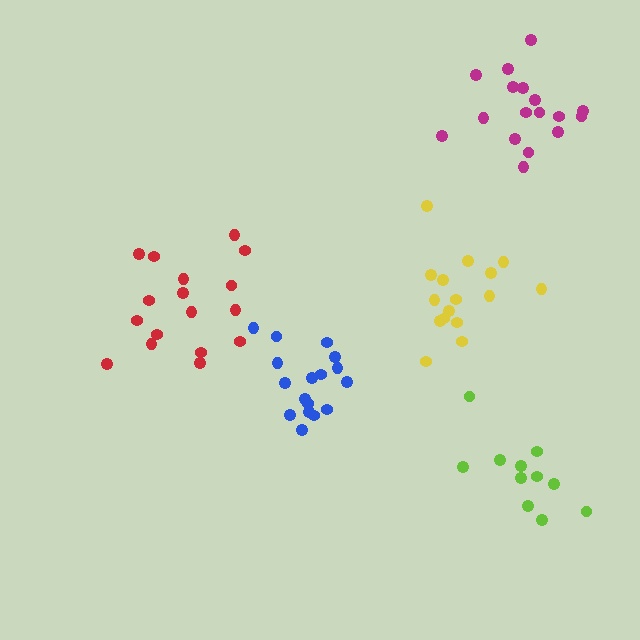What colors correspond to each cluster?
The clusters are colored: lime, magenta, yellow, red, blue.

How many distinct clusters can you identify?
There are 5 distinct clusters.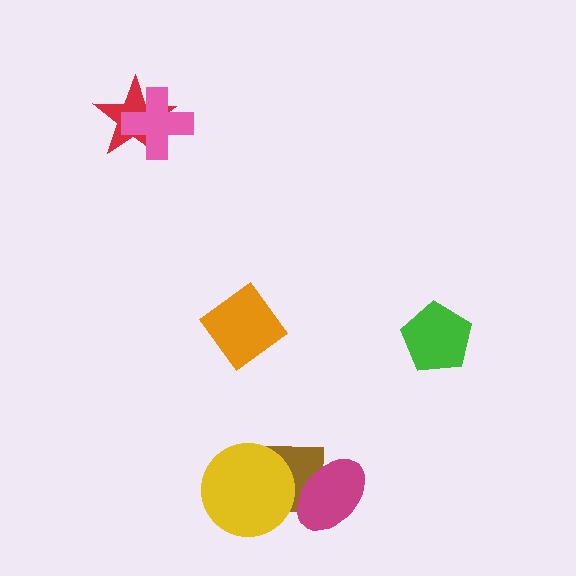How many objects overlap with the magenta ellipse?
1 object overlaps with the magenta ellipse.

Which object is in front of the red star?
The pink cross is in front of the red star.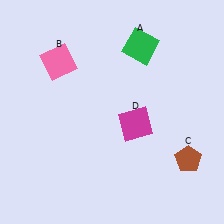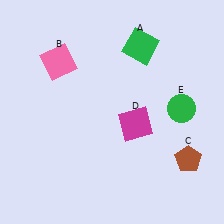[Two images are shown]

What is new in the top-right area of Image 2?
A green circle (E) was added in the top-right area of Image 2.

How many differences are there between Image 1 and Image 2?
There is 1 difference between the two images.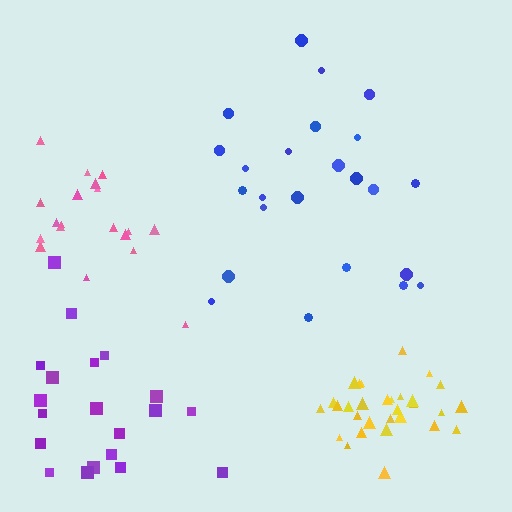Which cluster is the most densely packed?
Yellow.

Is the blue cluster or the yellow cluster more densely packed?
Yellow.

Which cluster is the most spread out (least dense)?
Blue.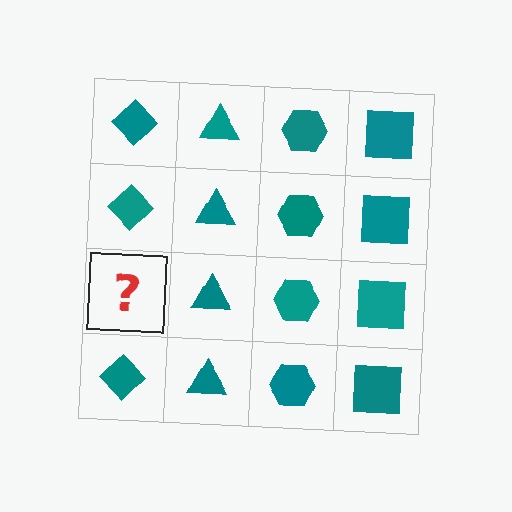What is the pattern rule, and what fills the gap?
The rule is that each column has a consistent shape. The gap should be filled with a teal diamond.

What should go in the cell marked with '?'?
The missing cell should contain a teal diamond.